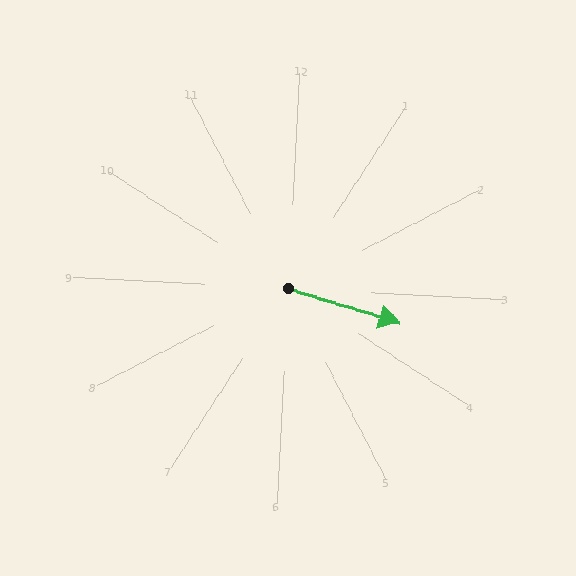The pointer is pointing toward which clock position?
Roughly 3 o'clock.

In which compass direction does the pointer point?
East.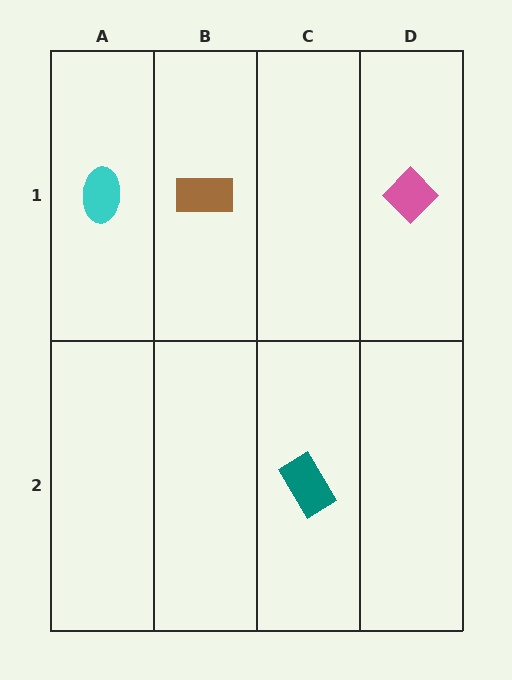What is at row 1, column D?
A pink diamond.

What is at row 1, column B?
A brown rectangle.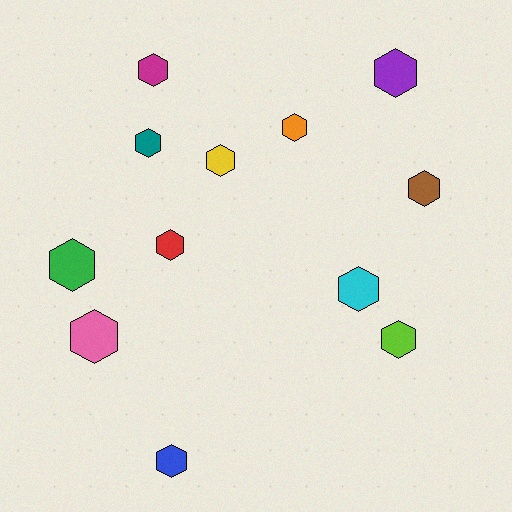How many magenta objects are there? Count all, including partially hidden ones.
There is 1 magenta object.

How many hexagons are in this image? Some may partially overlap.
There are 12 hexagons.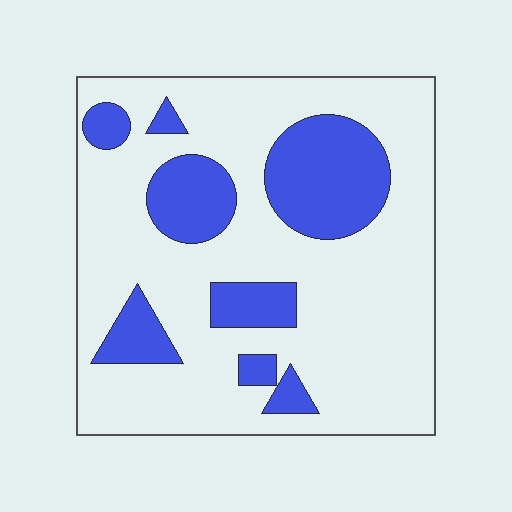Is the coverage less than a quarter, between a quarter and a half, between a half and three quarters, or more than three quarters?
Less than a quarter.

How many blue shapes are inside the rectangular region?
8.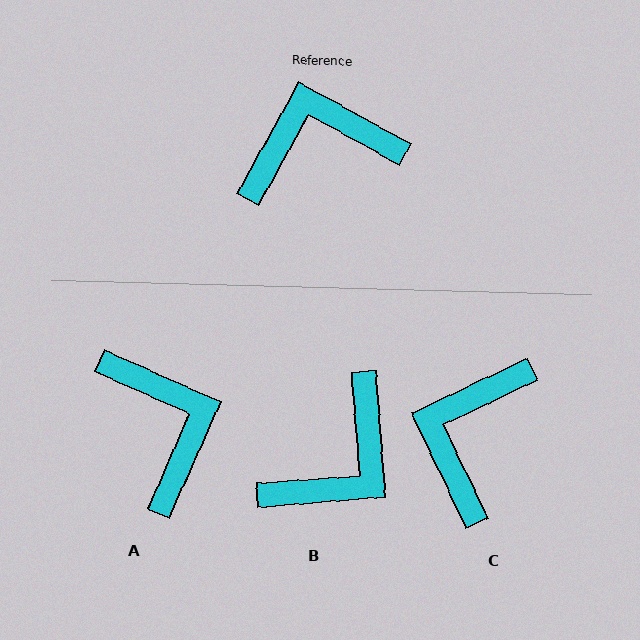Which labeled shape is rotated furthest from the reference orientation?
B, about 147 degrees away.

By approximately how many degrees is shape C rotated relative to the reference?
Approximately 54 degrees counter-clockwise.